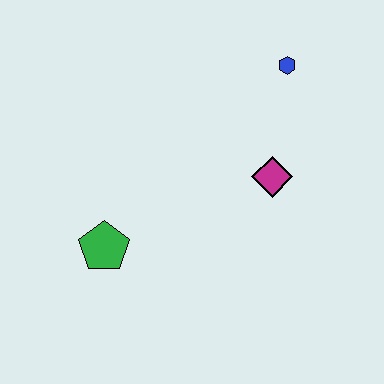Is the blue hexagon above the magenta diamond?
Yes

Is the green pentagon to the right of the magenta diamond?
No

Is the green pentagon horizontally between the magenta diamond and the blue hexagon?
No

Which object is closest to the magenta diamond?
The blue hexagon is closest to the magenta diamond.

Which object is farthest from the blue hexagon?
The green pentagon is farthest from the blue hexagon.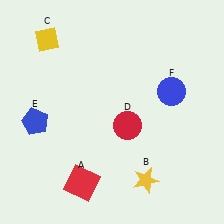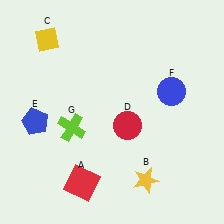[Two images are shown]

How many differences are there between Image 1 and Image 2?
There is 1 difference between the two images.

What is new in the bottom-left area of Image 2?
A lime cross (G) was added in the bottom-left area of Image 2.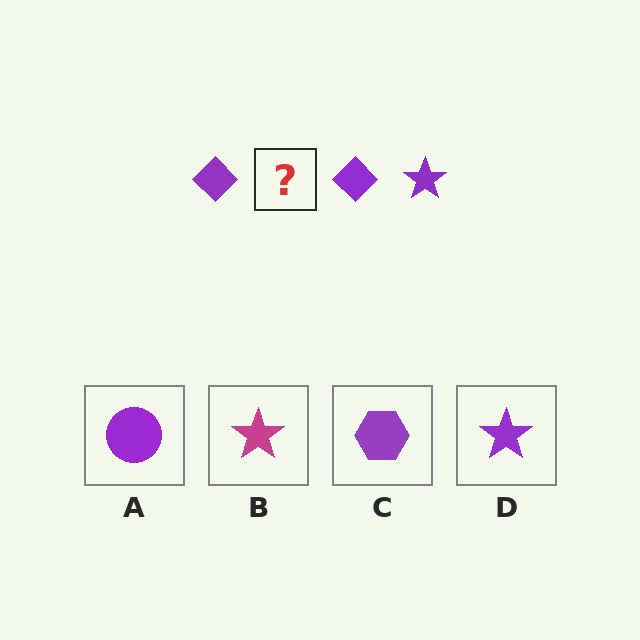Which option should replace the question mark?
Option D.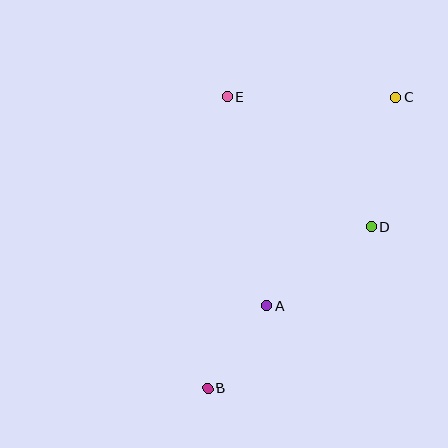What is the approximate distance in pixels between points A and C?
The distance between A and C is approximately 245 pixels.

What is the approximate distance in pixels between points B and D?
The distance between B and D is approximately 230 pixels.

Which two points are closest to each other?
Points A and B are closest to each other.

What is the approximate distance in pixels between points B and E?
The distance between B and E is approximately 293 pixels.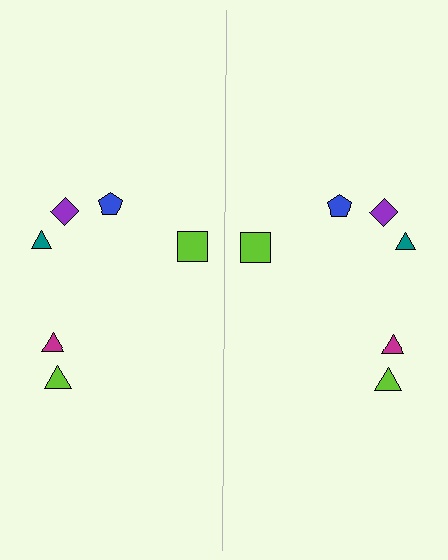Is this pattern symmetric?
Yes, this pattern has bilateral (reflection) symmetry.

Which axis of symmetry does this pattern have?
The pattern has a vertical axis of symmetry running through the center of the image.